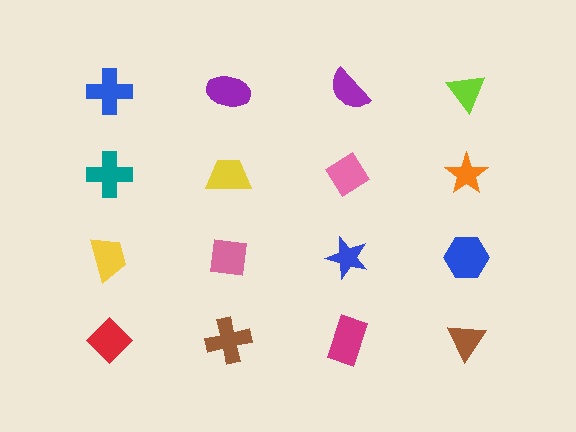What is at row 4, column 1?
A red diamond.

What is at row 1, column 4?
A lime triangle.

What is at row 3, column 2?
A pink square.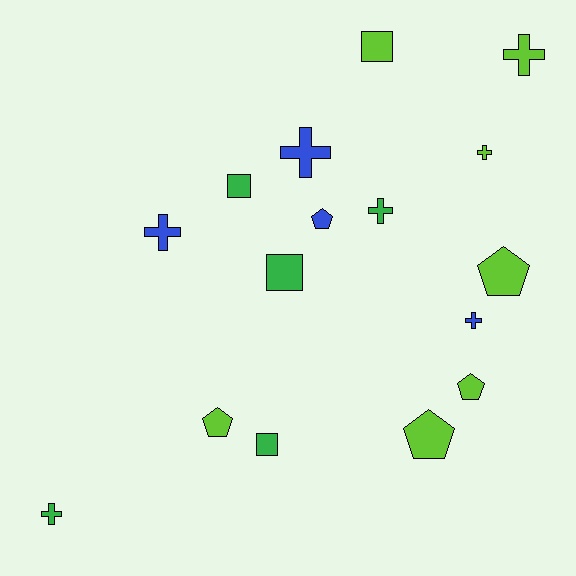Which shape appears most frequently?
Cross, with 7 objects.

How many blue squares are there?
There are no blue squares.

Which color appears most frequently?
Lime, with 7 objects.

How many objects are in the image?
There are 16 objects.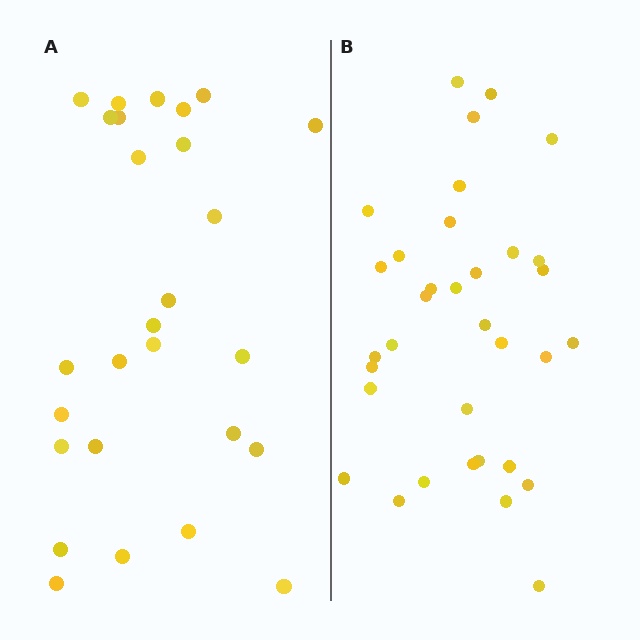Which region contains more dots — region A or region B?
Region B (the right region) has more dots.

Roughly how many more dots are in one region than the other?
Region B has roughly 8 or so more dots than region A.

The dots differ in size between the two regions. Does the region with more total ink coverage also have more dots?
No. Region A has more total ink coverage because its dots are larger, but region B actually contains more individual dots. Total area can be misleading — the number of items is what matters here.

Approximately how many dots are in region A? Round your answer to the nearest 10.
About 30 dots. (The exact count is 27, which rounds to 30.)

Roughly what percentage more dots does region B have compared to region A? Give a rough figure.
About 25% more.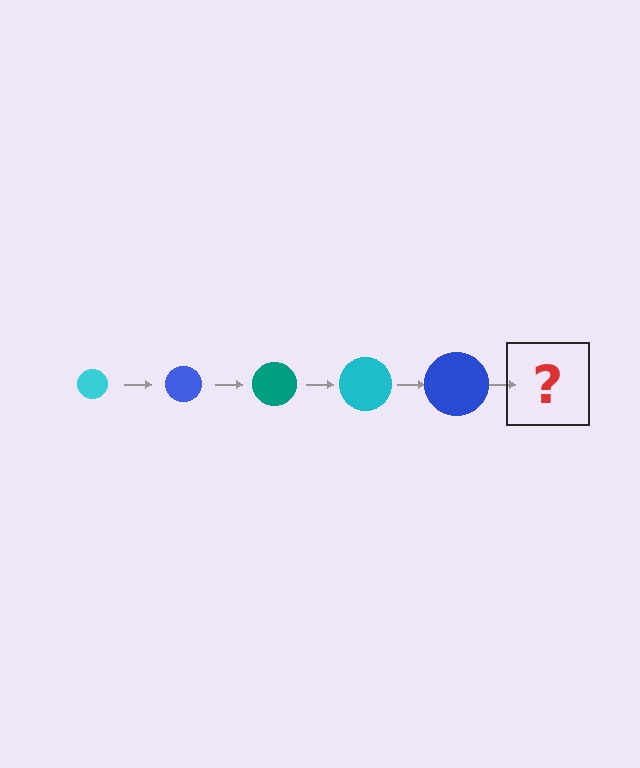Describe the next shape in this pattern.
It should be a teal circle, larger than the previous one.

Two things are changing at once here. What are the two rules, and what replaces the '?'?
The two rules are that the circle grows larger each step and the color cycles through cyan, blue, and teal. The '?' should be a teal circle, larger than the previous one.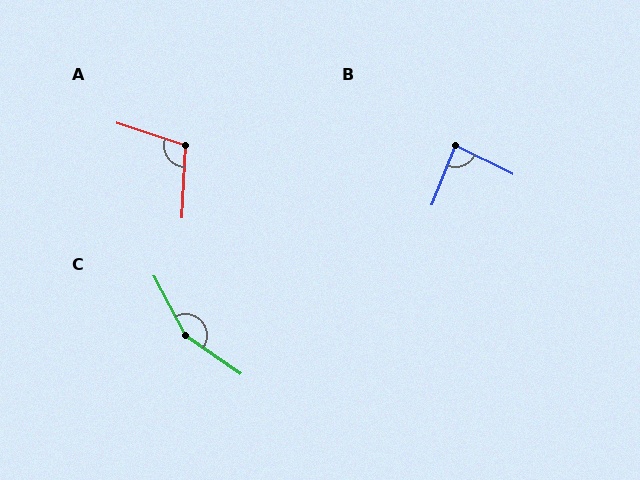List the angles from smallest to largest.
B (85°), A (105°), C (152°).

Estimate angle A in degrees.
Approximately 105 degrees.